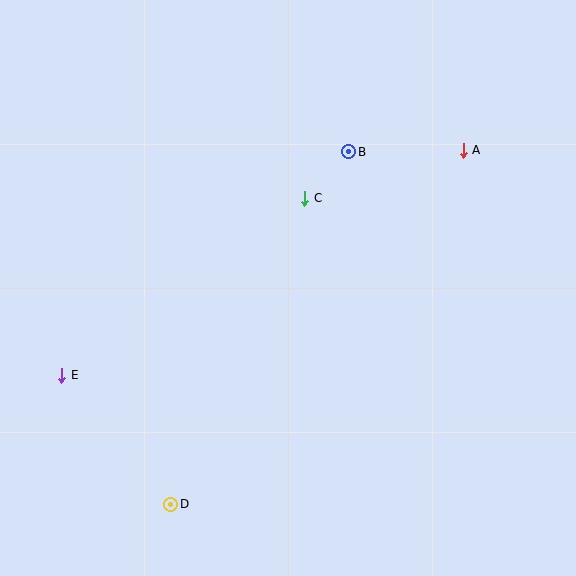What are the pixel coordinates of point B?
Point B is at (349, 152).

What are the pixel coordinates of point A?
Point A is at (463, 150).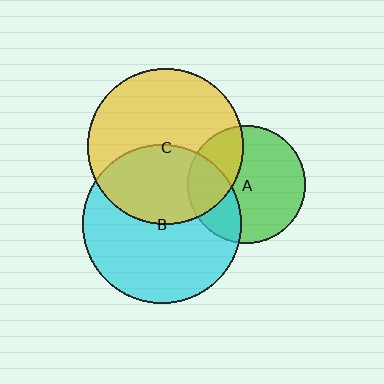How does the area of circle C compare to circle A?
Approximately 1.8 times.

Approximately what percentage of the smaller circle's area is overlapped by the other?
Approximately 30%.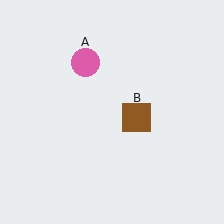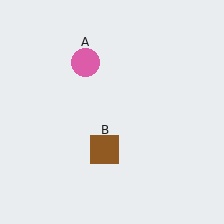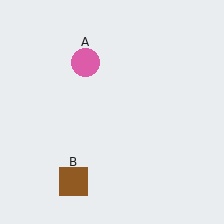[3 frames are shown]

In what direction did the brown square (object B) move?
The brown square (object B) moved down and to the left.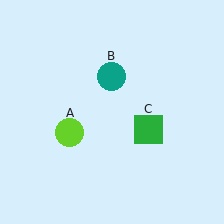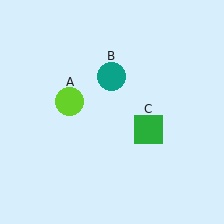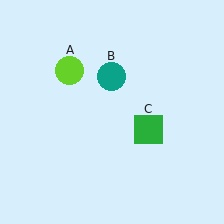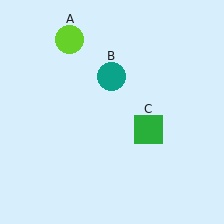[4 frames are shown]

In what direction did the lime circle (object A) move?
The lime circle (object A) moved up.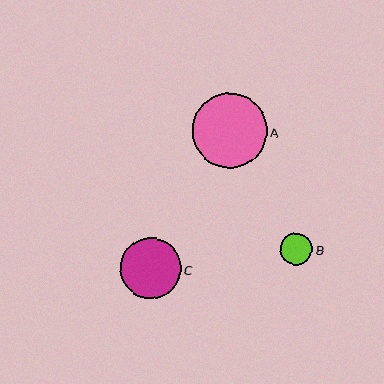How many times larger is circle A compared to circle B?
Circle A is approximately 2.3 times the size of circle B.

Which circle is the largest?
Circle A is the largest with a size of approximately 75 pixels.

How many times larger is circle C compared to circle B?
Circle C is approximately 1.9 times the size of circle B.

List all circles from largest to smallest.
From largest to smallest: A, C, B.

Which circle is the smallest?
Circle B is the smallest with a size of approximately 32 pixels.